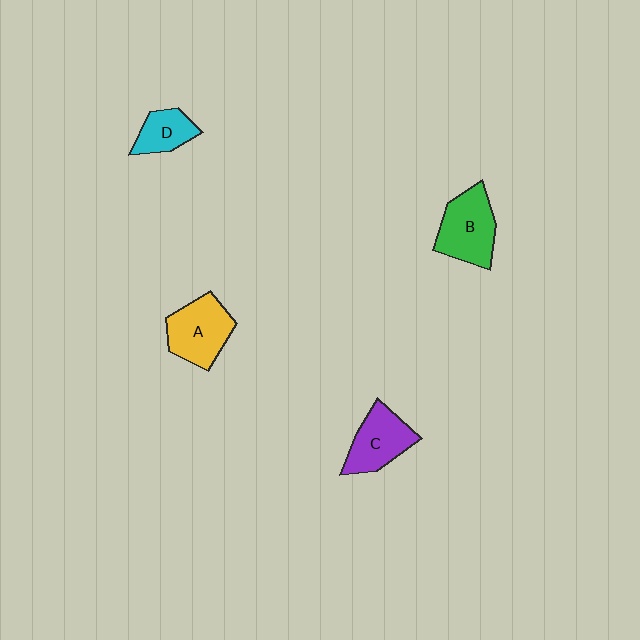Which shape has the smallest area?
Shape D (cyan).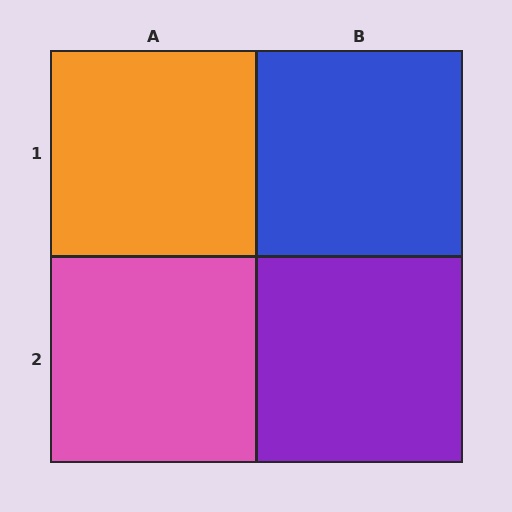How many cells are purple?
1 cell is purple.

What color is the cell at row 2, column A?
Pink.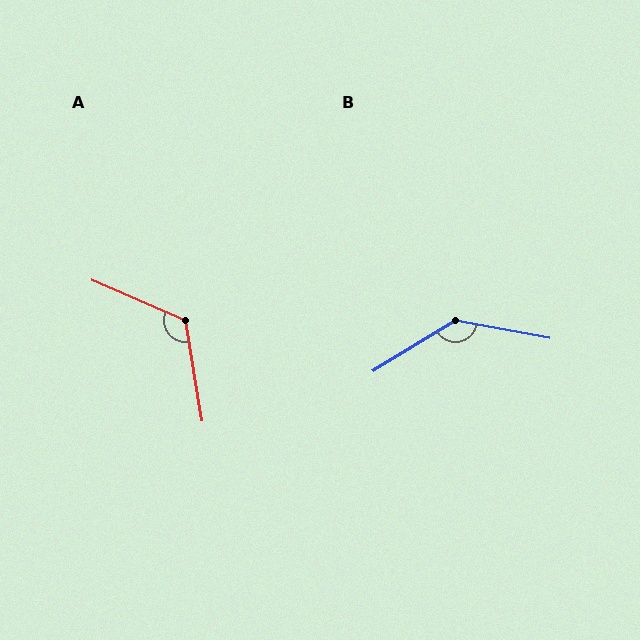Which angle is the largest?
B, at approximately 138 degrees.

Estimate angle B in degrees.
Approximately 138 degrees.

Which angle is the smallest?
A, at approximately 122 degrees.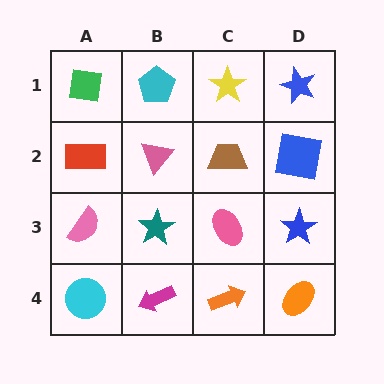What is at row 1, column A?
A green square.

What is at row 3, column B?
A teal star.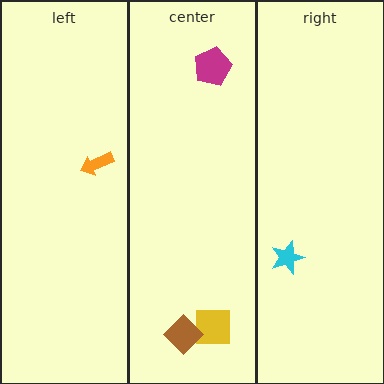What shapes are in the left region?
The orange arrow.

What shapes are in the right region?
The cyan star.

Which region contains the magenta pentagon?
The center region.